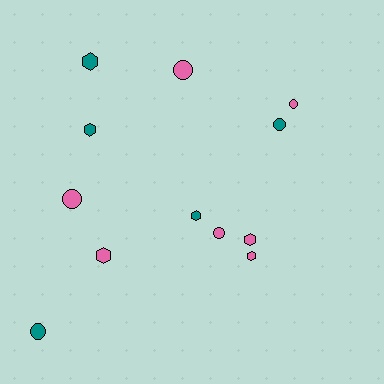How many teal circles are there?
There are 2 teal circles.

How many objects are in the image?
There are 12 objects.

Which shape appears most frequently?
Hexagon, with 6 objects.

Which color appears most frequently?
Pink, with 7 objects.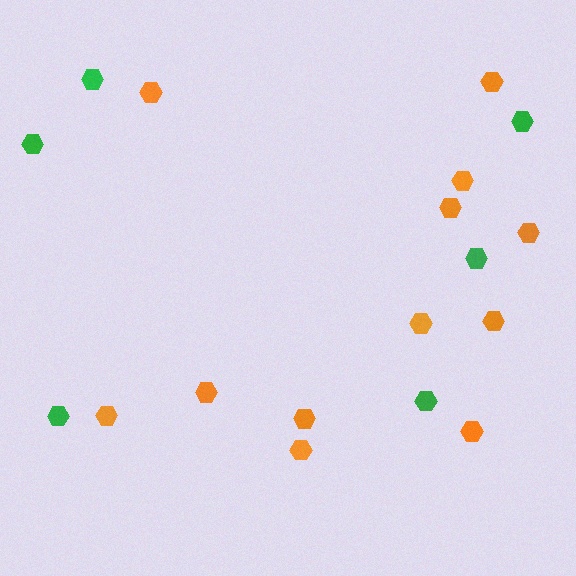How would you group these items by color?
There are 2 groups: one group of orange hexagons (12) and one group of green hexagons (6).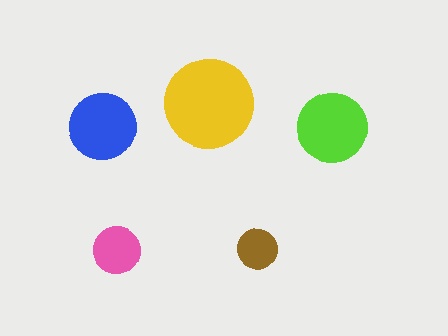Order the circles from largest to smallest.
the yellow one, the lime one, the blue one, the pink one, the brown one.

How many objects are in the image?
There are 5 objects in the image.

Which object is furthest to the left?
The blue circle is leftmost.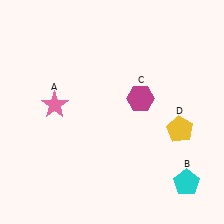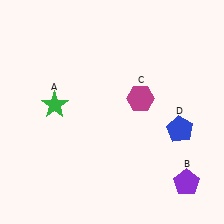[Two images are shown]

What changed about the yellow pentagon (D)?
In Image 1, D is yellow. In Image 2, it changed to blue.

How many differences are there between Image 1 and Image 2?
There are 3 differences between the two images.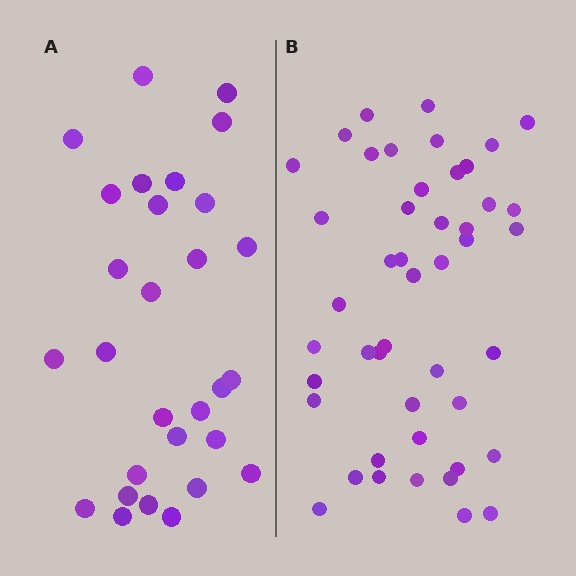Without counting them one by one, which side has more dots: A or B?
Region B (the right region) has more dots.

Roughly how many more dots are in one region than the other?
Region B has approximately 15 more dots than region A.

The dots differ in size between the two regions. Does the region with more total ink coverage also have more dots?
No. Region A has more total ink coverage because its dots are larger, but region B actually contains more individual dots. Total area can be misleading — the number of items is what matters here.